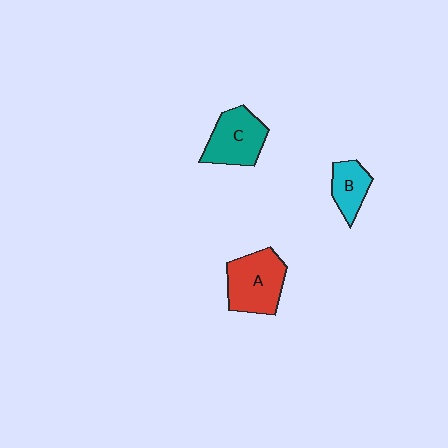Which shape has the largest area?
Shape A (red).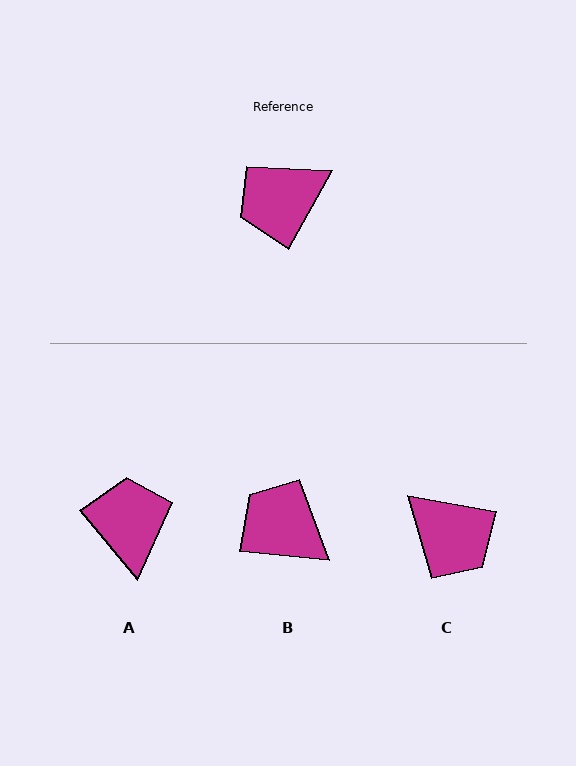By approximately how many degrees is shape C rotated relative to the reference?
Approximately 109 degrees counter-clockwise.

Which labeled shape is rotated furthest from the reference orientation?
A, about 111 degrees away.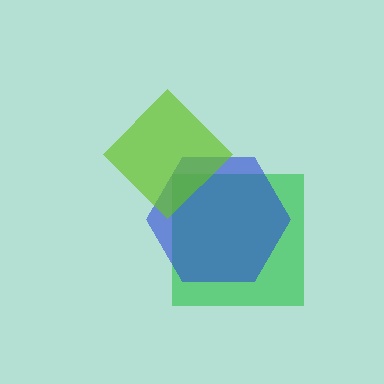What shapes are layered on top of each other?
The layered shapes are: a green square, a blue hexagon, a lime diamond.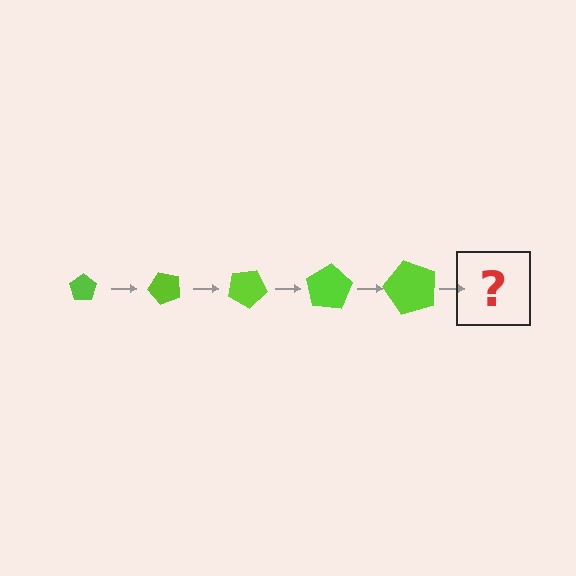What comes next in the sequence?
The next element should be a pentagon, larger than the previous one and rotated 250 degrees from the start.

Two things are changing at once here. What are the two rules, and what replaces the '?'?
The two rules are that the pentagon grows larger each step and it rotates 50 degrees each step. The '?' should be a pentagon, larger than the previous one and rotated 250 degrees from the start.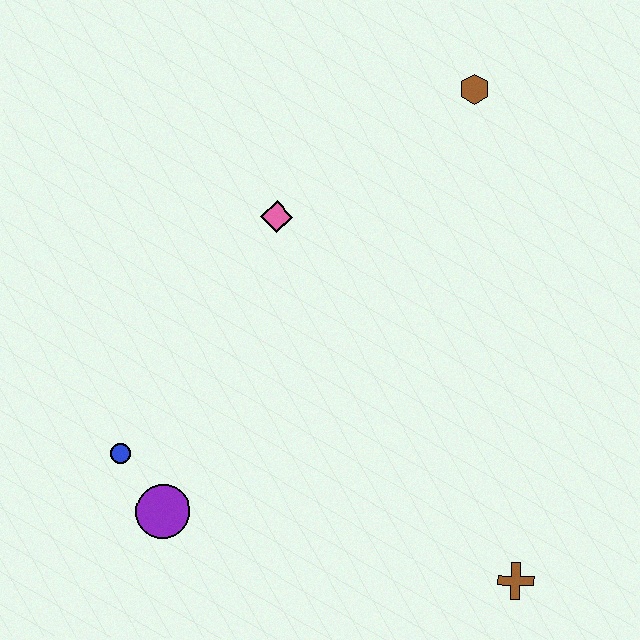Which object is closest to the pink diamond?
The brown hexagon is closest to the pink diamond.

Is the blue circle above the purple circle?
Yes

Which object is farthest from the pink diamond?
The brown cross is farthest from the pink diamond.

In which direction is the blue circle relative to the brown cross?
The blue circle is to the left of the brown cross.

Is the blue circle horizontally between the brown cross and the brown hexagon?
No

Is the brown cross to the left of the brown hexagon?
No